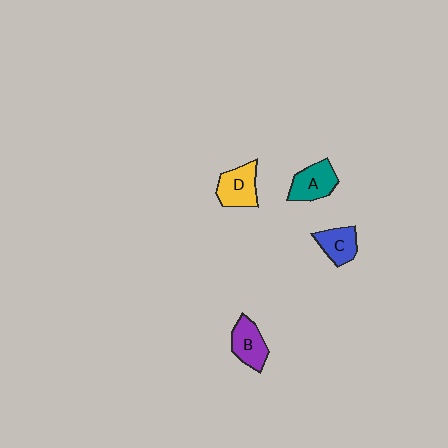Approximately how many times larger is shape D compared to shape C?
Approximately 1.2 times.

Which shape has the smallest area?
Shape C (blue).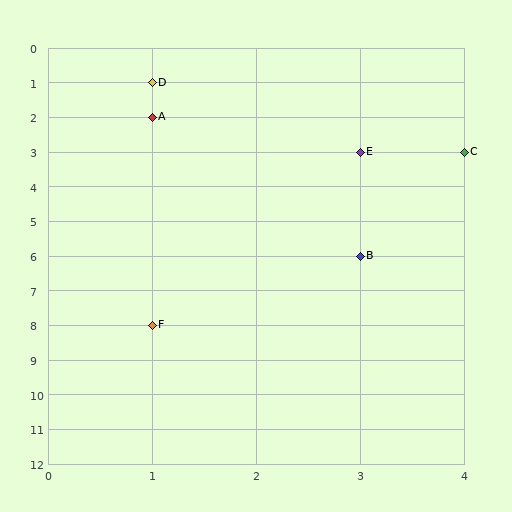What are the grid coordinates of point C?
Point C is at grid coordinates (4, 3).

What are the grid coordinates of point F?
Point F is at grid coordinates (1, 8).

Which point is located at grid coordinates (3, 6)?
Point B is at (3, 6).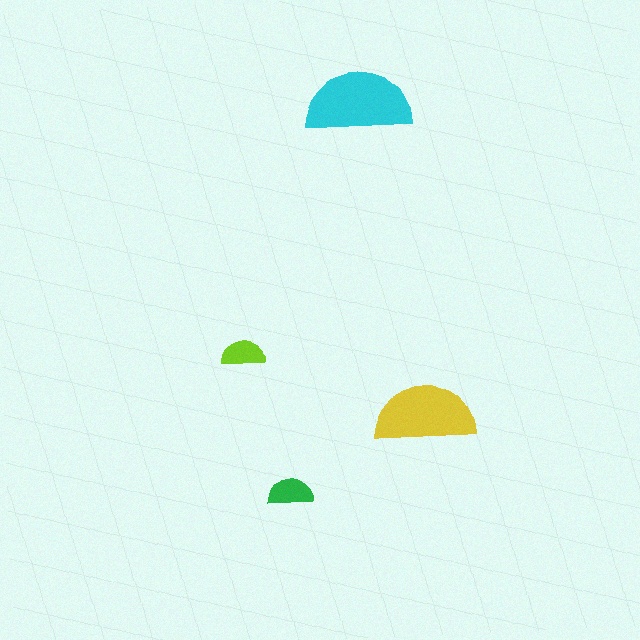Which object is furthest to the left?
The lime semicircle is leftmost.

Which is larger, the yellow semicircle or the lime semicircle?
The yellow one.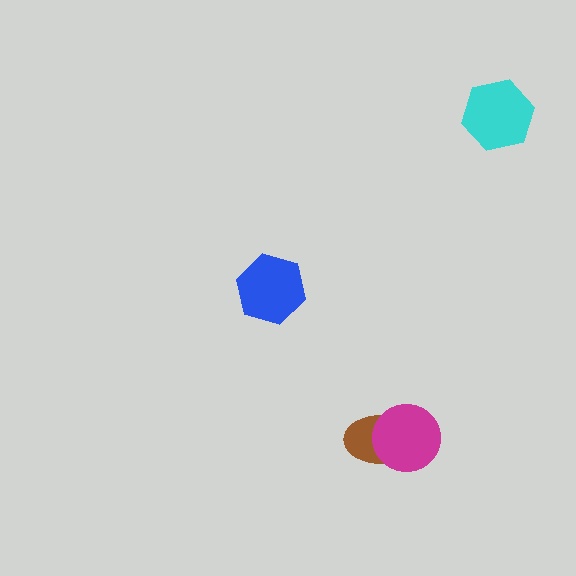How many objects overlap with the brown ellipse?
1 object overlaps with the brown ellipse.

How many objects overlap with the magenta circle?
1 object overlaps with the magenta circle.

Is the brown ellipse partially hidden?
Yes, it is partially covered by another shape.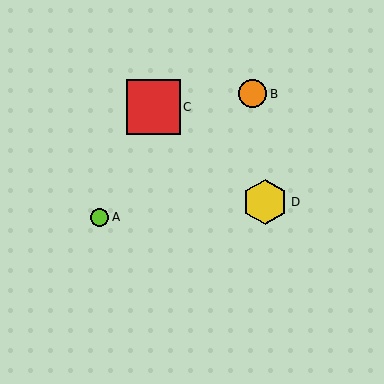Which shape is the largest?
The red square (labeled C) is the largest.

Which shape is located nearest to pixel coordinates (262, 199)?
The yellow hexagon (labeled D) at (265, 202) is nearest to that location.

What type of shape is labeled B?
Shape B is an orange circle.